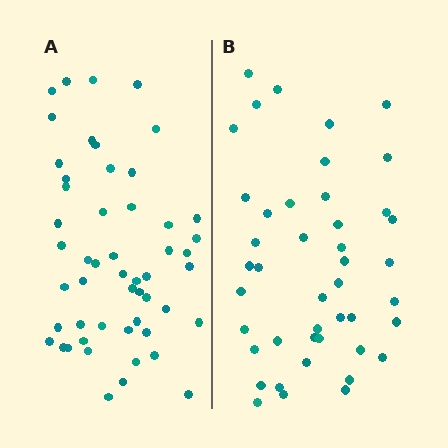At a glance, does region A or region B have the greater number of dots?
Region A (the left region) has more dots.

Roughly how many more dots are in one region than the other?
Region A has roughly 8 or so more dots than region B.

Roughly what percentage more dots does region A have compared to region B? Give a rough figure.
About 20% more.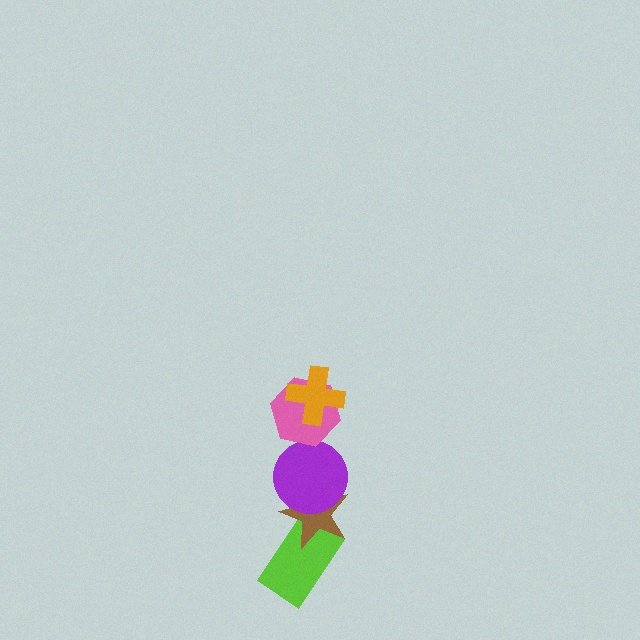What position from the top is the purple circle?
The purple circle is 3rd from the top.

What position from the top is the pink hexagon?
The pink hexagon is 2nd from the top.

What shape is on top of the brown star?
The purple circle is on top of the brown star.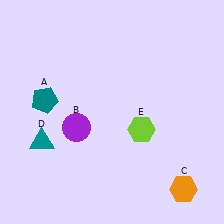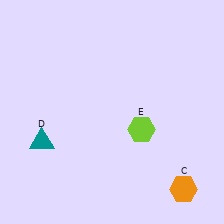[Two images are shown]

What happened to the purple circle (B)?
The purple circle (B) was removed in Image 2. It was in the bottom-left area of Image 1.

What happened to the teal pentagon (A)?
The teal pentagon (A) was removed in Image 2. It was in the top-left area of Image 1.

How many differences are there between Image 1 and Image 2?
There are 2 differences between the two images.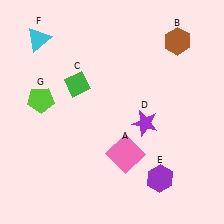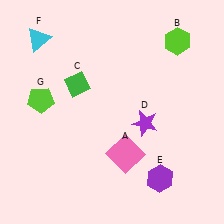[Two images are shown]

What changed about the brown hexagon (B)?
In Image 1, B is brown. In Image 2, it changed to lime.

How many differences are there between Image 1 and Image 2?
There is 1 difference between the two images.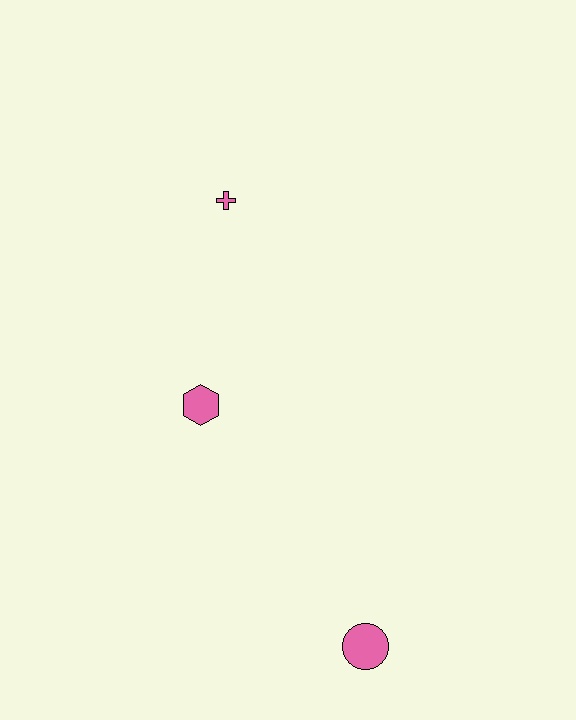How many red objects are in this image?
There are no red objects.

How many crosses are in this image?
There is 1 cross.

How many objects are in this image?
There are 3 objects.